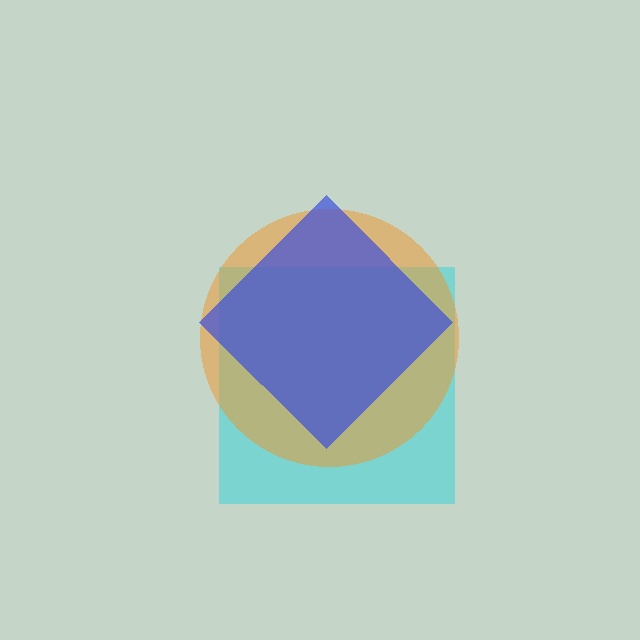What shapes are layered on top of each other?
The layered shapes are: a cyan square, an orange circle, a blue diamond.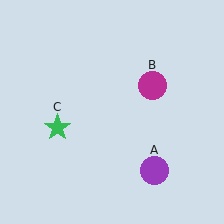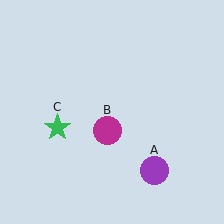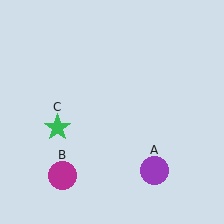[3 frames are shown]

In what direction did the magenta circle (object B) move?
The magenta circle (object B) moved down and to the left.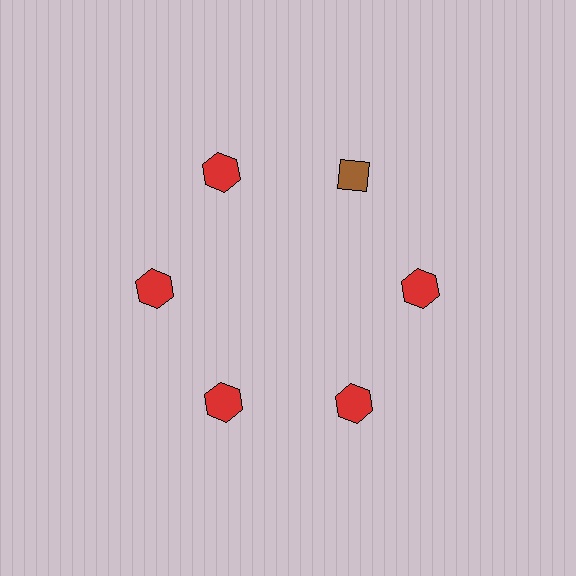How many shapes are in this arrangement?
There are 6 shapes arranged in a ring pattern.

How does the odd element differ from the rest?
It differs in both color (brown instead of red) and shape (diamond instead of hexagon).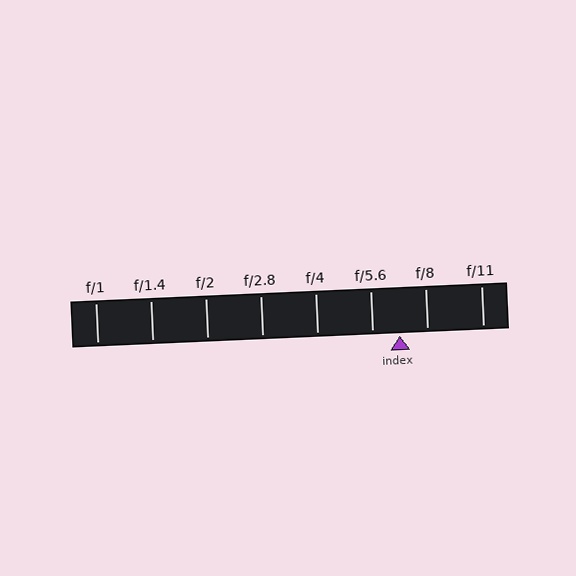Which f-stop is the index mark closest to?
The index mark is closest to f/5.6.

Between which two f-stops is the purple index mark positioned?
The index mark is between f/5.6 and f/8.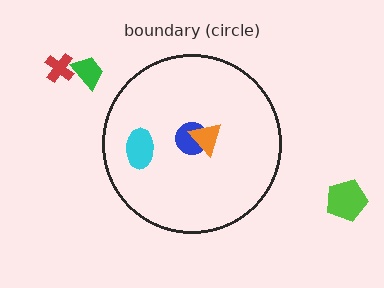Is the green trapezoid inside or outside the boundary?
Outside.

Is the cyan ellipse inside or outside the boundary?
Inside.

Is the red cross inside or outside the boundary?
Outside.